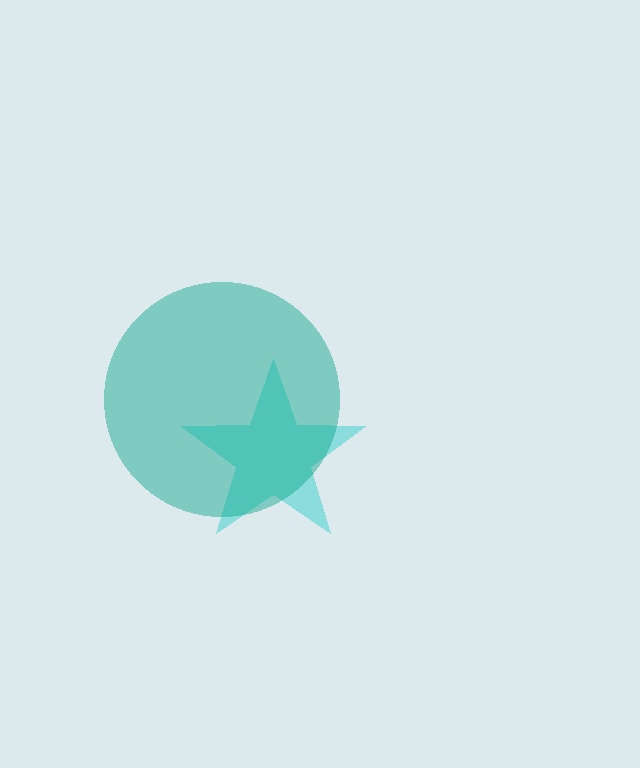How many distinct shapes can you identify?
There are 2 distinct shapes: a cyan star, a teal circle.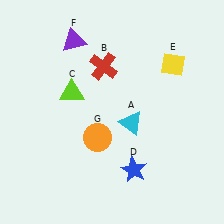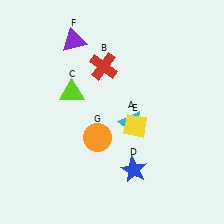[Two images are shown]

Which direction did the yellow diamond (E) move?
The yellow diamond (E) moved down.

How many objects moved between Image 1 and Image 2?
1 object moved between the two images.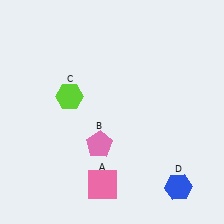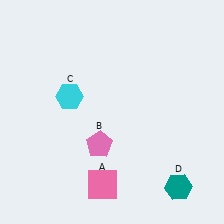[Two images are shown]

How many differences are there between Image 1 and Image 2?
There are 2 differences between the two images.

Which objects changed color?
C changed from lime to cyan. D changed from blue to teal.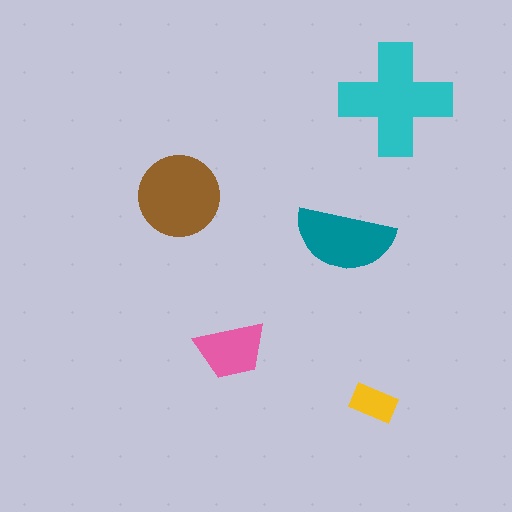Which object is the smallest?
The yellow rectangle.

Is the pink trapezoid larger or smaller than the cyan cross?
Smaller.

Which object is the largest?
The cyan cross.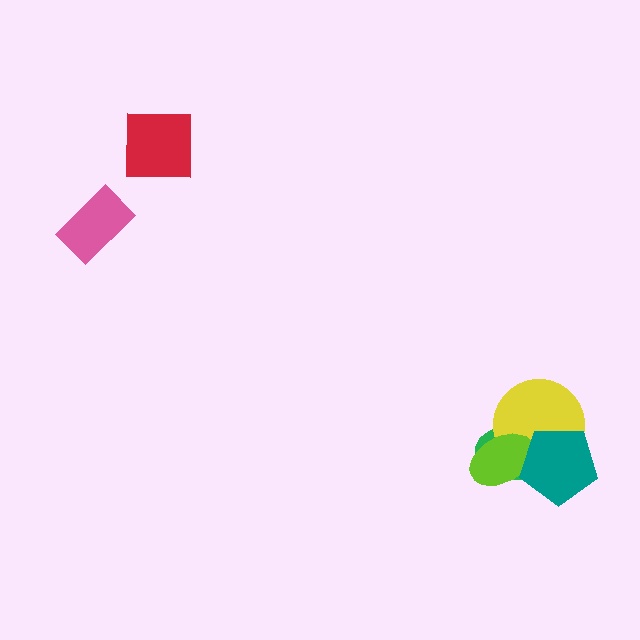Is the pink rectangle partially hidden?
No, no other shape covers it.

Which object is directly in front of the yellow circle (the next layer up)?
The lime ellipse is directly in front of the yellow circle.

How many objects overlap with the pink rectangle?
0 objects overlap with the pink rectangle.